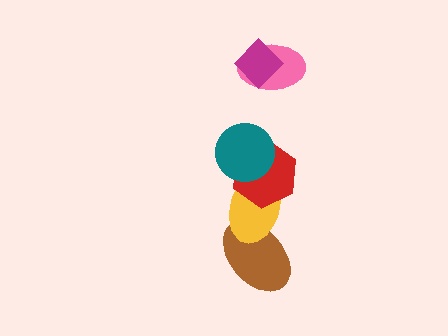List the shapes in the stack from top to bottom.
From top to bottom: the magenta diamond, the pink ellipse, the teal circle, the red hexagon, the yellow ellipse, the brown ellipse.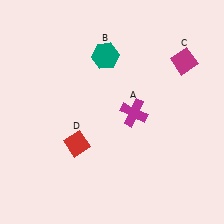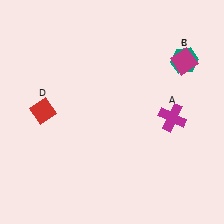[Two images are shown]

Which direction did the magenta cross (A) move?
The magenta cross (A) moved right.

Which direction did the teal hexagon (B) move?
The teal hexagon (B) moved right.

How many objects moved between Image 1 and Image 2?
3 objects moved between the two images.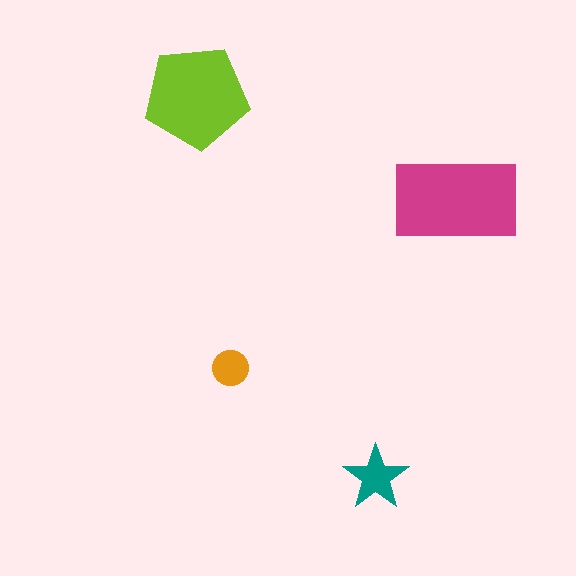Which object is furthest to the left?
The lime pentagon is leftmost.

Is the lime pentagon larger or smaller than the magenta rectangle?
Smaller.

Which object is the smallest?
The orange circle.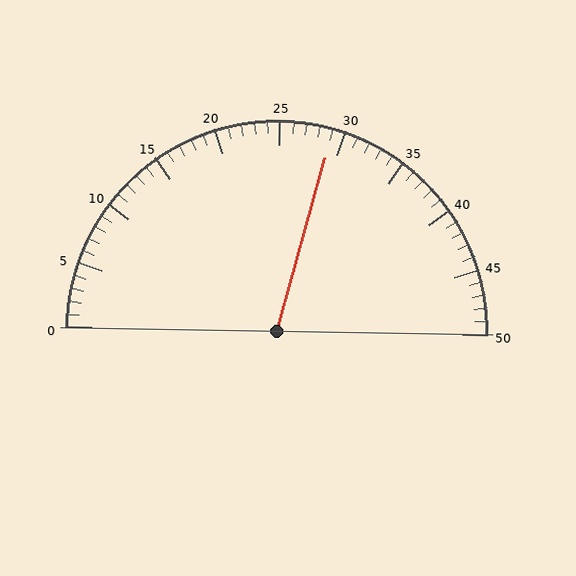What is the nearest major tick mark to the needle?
The nearest major tick mark is 30.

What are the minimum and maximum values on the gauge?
The gauge ranges from 0 to 50.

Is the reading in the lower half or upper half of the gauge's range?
The reading is in the upper half of the range (0 to 50).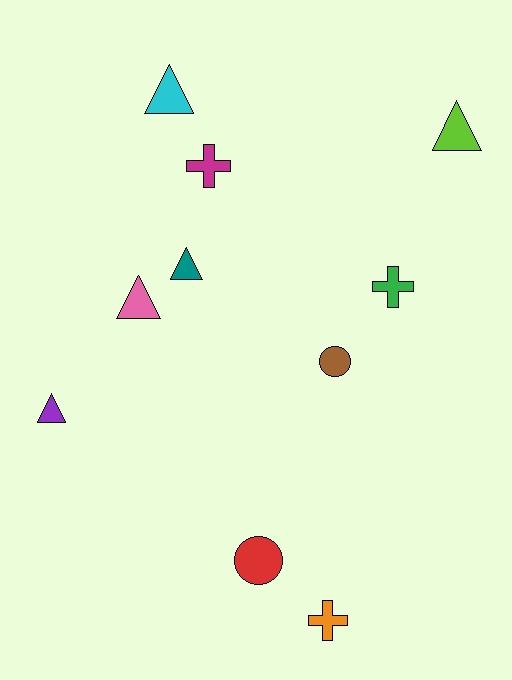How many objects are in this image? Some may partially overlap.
There are 10 objects.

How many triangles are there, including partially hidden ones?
There are 5 triangles.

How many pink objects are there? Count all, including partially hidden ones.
There is 1 pink object.